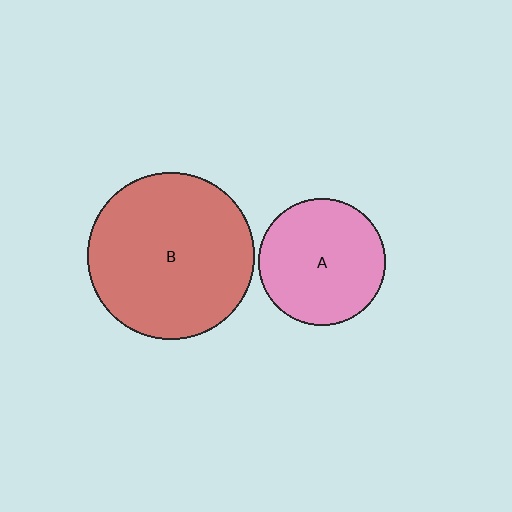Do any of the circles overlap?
No, none of the circles overlap.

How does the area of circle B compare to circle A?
Approximately 1.7 times.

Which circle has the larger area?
Circle B (red).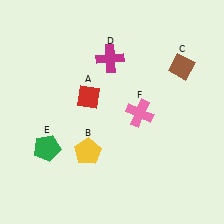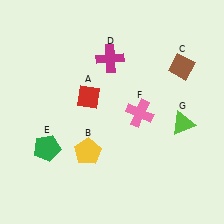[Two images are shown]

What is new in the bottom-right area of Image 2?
A lime triangle (G) was added in the bottom-right area of Image 2.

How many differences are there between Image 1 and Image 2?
There is 1 difference between the two images.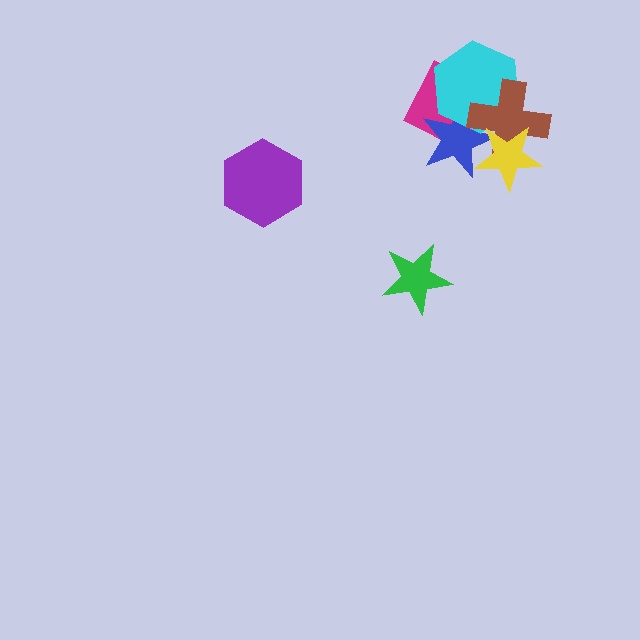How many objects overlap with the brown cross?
4 objects overlap with the brown cross.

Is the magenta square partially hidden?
Yes, it is partially covered by another shape.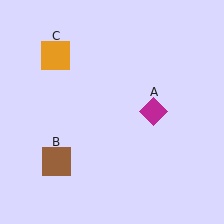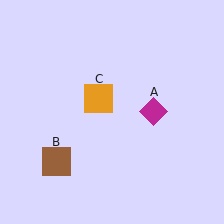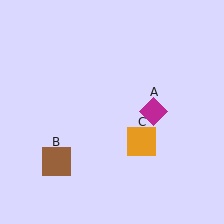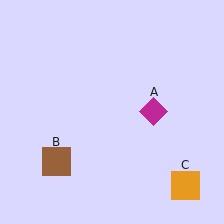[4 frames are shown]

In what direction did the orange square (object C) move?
The orange square (object C) moved down and to the right.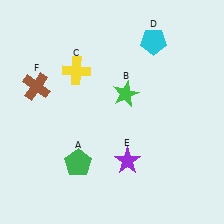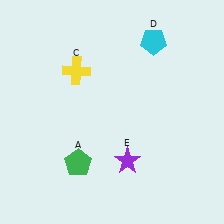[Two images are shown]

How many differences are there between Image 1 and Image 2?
There are 2 differences between the two images.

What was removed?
The green star (B), the brown cross (F) were removed in Image 2.